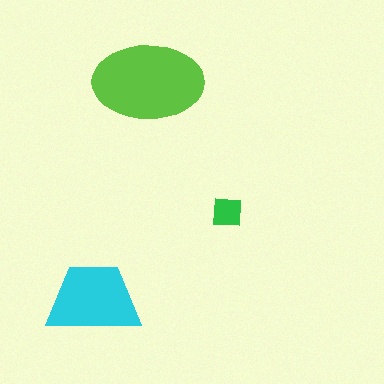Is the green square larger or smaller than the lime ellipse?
Smaller.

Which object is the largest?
The lime ellipse.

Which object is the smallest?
The green square.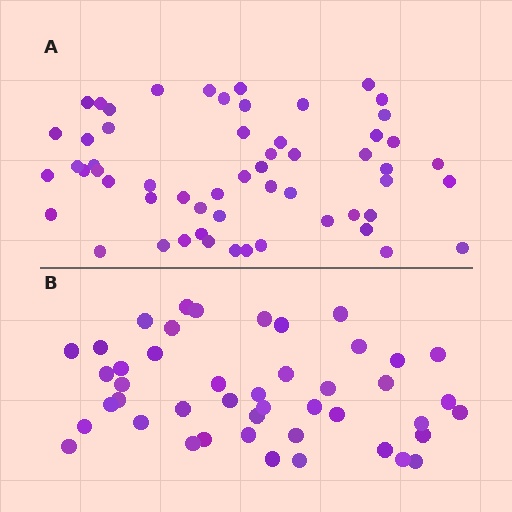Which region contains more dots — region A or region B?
Region A (the top region) has more dots.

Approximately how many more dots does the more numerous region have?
Region A has roughly 12 or so more dots than region B.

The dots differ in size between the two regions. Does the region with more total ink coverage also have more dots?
No. Region B has more total ink coverage because its dots are larger, but region A actually contains more individual dots. Total area can be misleading — the number of items is what matters here.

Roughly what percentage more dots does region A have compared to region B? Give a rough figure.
About 25% more.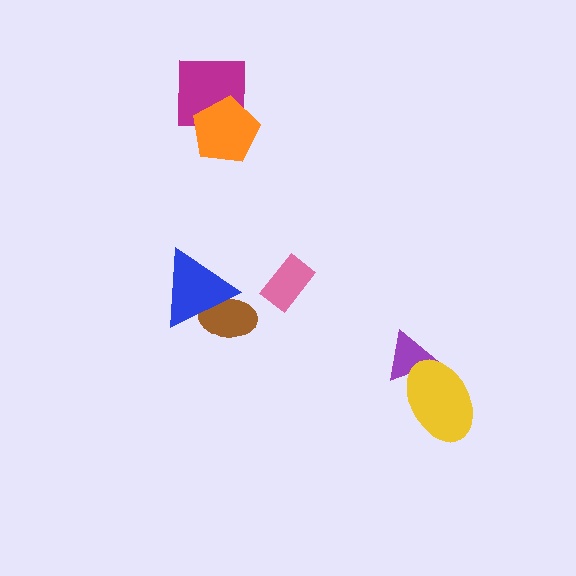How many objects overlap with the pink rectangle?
0 objects overlap with the pink rectangle.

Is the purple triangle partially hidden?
Yes, it is partially covered by another shape.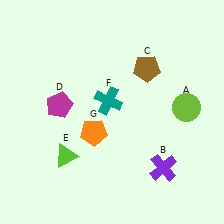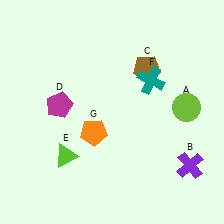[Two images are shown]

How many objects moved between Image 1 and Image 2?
2 objects moved between the two images.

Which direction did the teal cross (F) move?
The teal cross (F) moved right.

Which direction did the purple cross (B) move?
The purple cross (B) moved right.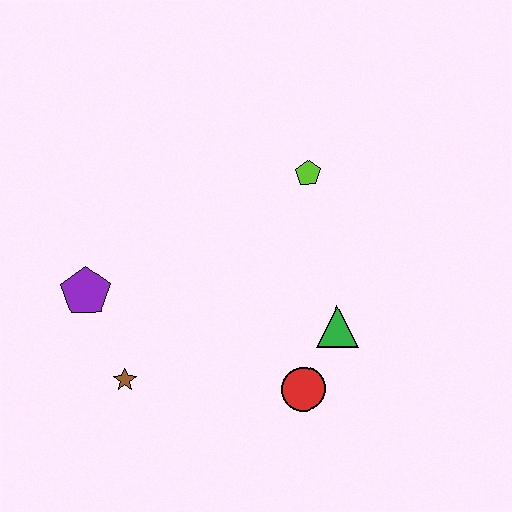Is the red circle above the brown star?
No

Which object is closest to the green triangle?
The red circle is closest to the green triangle.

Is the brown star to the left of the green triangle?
Yes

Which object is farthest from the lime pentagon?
The brown star is farthest from the lime pentagon.